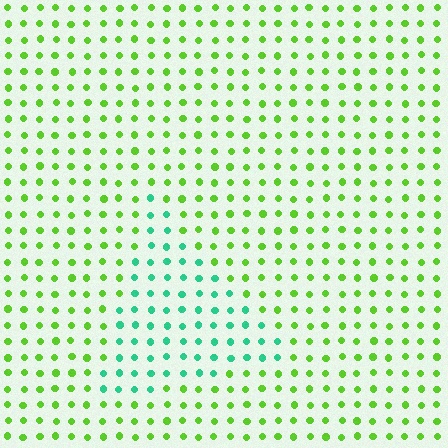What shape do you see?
I see a triangle.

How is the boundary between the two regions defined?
The boundary is defined purely by a slight shift in hue (about 54 degrees). Spacing, size, and orientation are identical on both sides.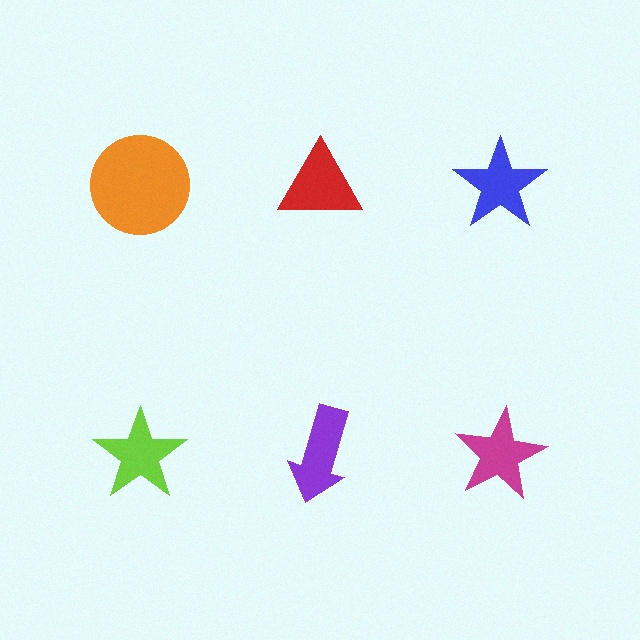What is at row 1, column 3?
A blue star.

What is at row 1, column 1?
An orange circle.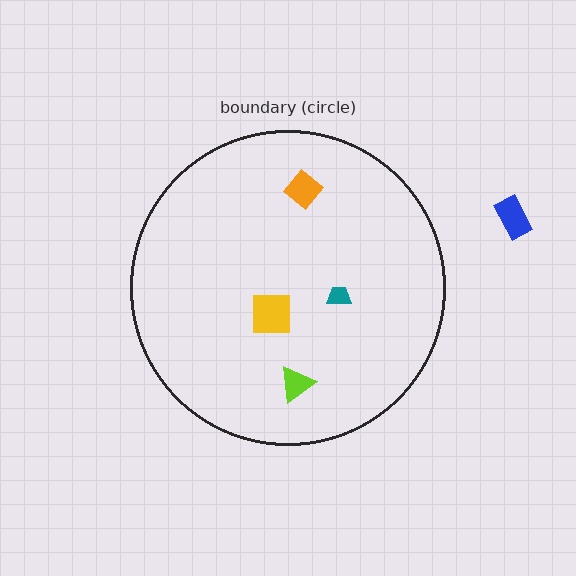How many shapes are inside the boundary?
4 inside, 1 outside.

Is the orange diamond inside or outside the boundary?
Inside.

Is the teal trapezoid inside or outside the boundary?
Inside.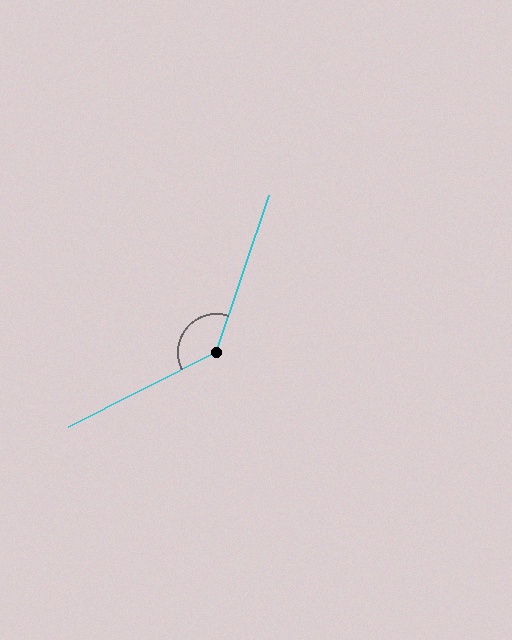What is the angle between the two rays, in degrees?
Approximately 136 degrees.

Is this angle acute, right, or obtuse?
It is obtuse.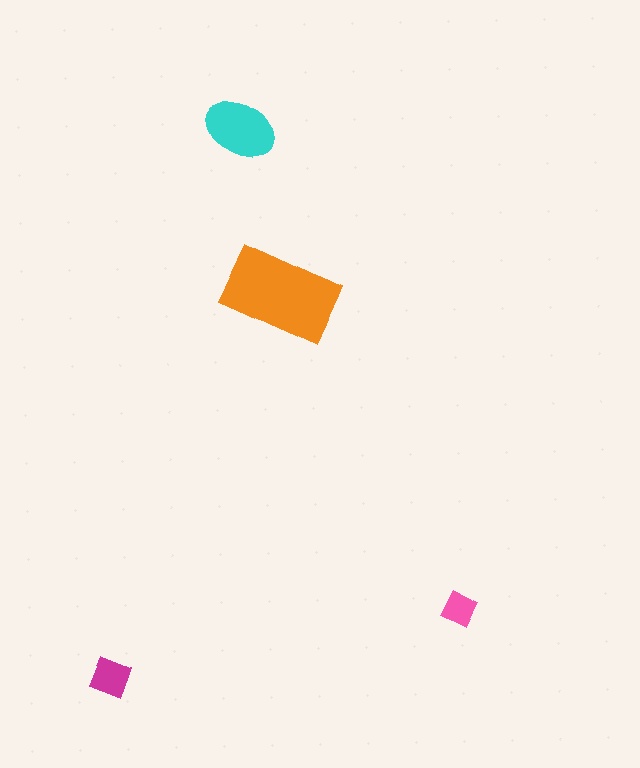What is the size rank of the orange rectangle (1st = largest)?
1st.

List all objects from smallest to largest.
The pink diamond, the magenta square, the cyan ellipse, the orange rectangle.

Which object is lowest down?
The magenta square is bottommost.